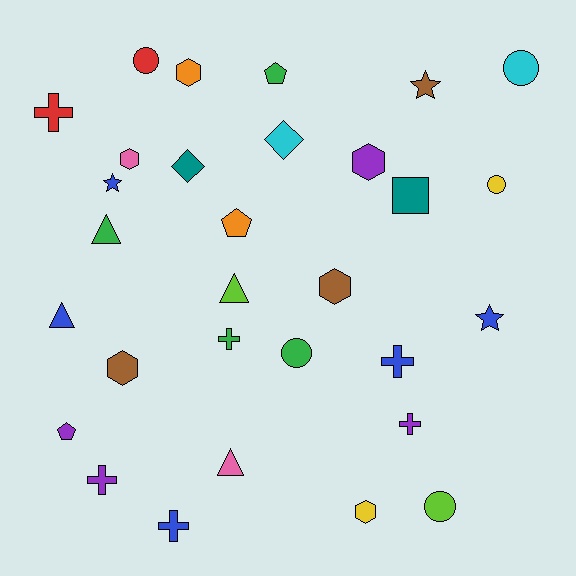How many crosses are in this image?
There are 6 crosses.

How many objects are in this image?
There are 30 objects.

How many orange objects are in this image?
There are 2 orange objects.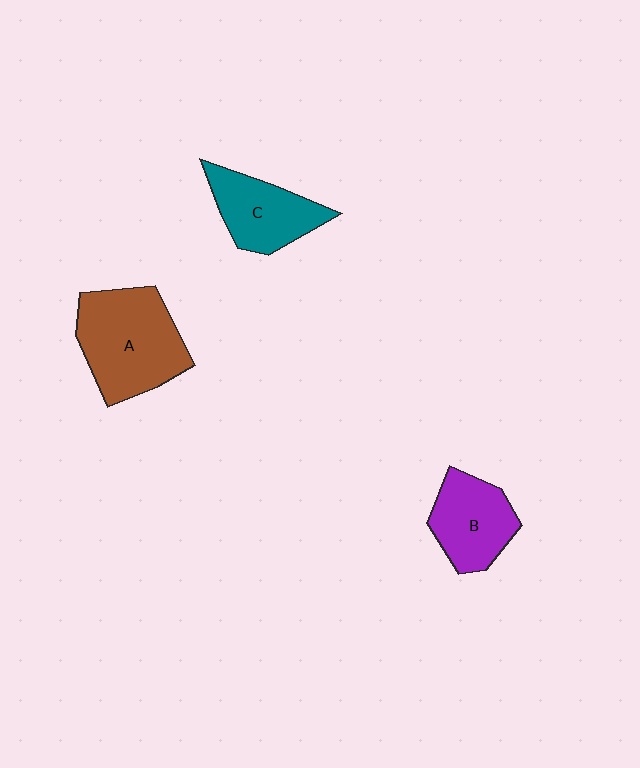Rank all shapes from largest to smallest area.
From largest to smallest: A (brown), C (teal), B (purple).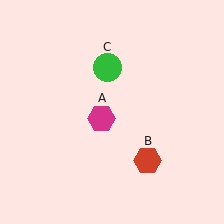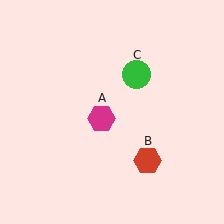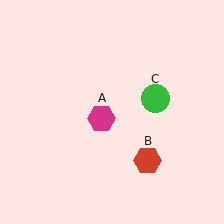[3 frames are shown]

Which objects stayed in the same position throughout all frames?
Magenta hexagon (object A) and red hexagon (object B) remained stationary.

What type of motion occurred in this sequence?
The green circle (object C) rotated clockwise around the center of the scene.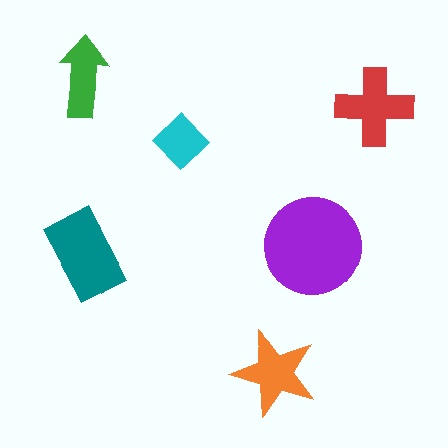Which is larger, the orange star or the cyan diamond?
The orange star.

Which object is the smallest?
The cyan diamond.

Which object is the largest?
The purple circle.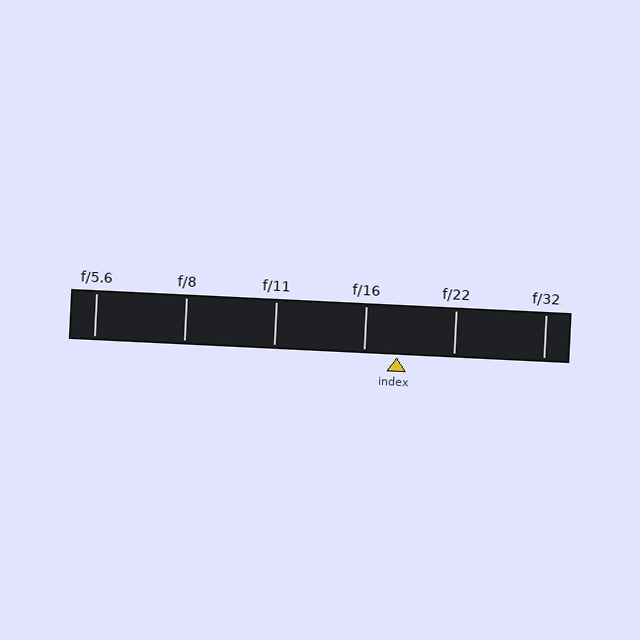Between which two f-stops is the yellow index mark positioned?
The index mark is between f/16 and f/22.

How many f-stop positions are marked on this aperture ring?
There are 6 f-stop positions marked.